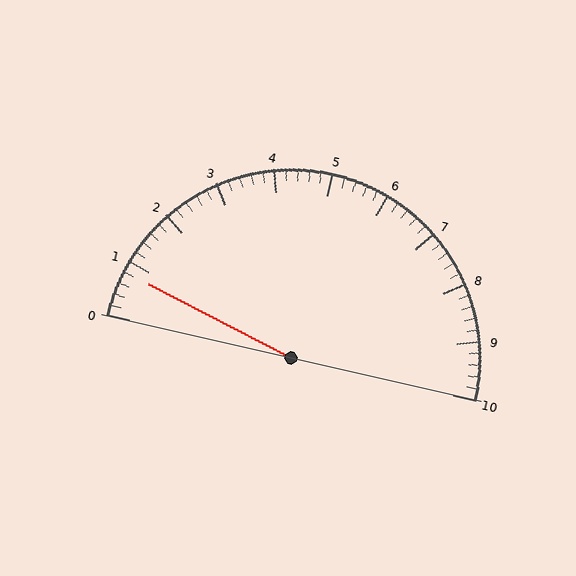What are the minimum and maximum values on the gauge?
The gauge ranges from 0 to 10.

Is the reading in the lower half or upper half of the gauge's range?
The reading is in the lower half of the range (0 to 10).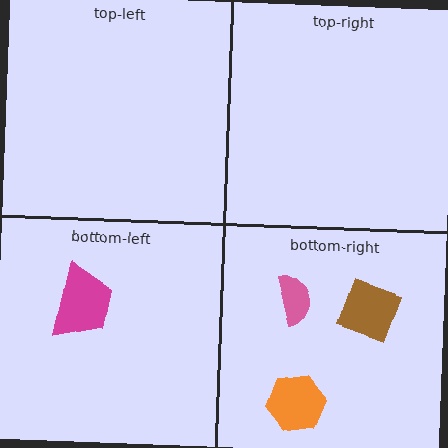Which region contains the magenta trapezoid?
The bottom-left region.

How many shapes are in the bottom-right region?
3.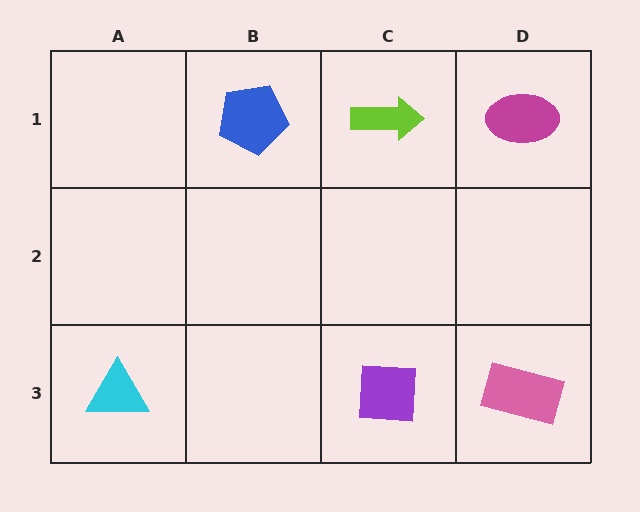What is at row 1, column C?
A lime arrow.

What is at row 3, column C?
A purple square.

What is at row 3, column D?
A pink rectangle.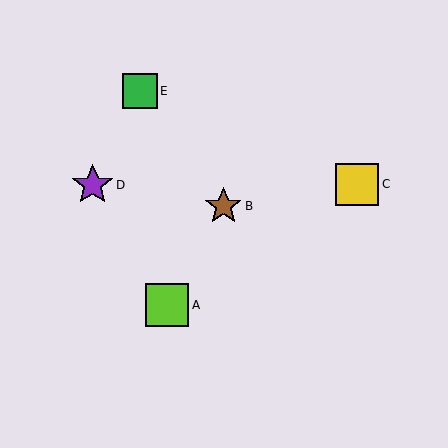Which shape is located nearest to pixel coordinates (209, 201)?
The brown star (labeled B) at (223, 206) is nearest to that location.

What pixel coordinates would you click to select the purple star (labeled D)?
Click at (93, 185) to select the purple star D.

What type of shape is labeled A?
Shape A is a lime square.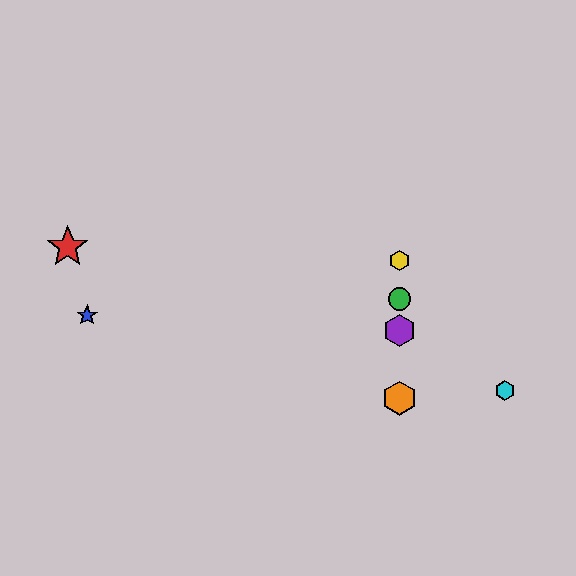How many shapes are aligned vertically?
4 shapes (the green circle, the yellow hexagon, the purple hexagon, the orange hexagon) are aligned vertically.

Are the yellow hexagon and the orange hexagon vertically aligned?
Yes, both are at x≈400.